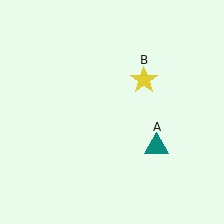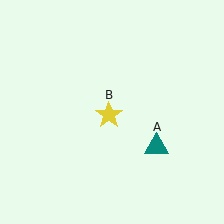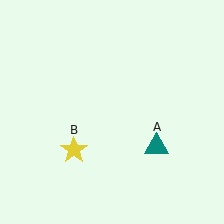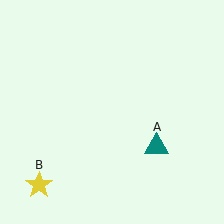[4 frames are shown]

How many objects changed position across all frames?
1 object changed position: yellow star (object B).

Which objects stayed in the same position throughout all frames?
Teal triangle (object A) remained stationary.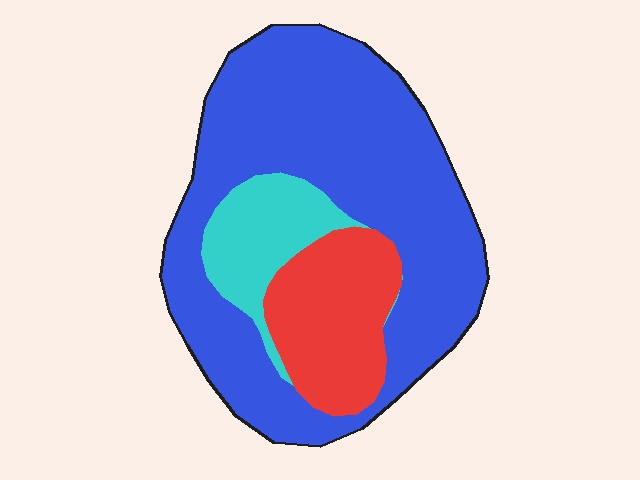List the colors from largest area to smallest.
From largest to smallest: blue, red, cyan.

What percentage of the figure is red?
Red covers around 20% of the figure.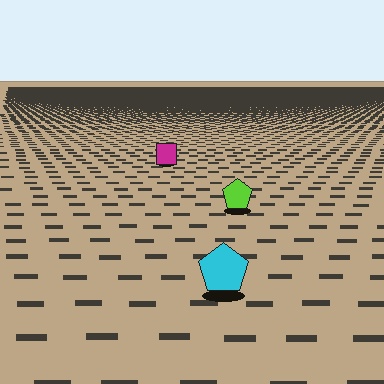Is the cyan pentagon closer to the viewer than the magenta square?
Yes. The cyan pentagon is closer — you can tell from the texture gradient: the ground texture is coarser near it.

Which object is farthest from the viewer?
The magenta square is farthest from the viewer. It appears smaller and the ground texture around it is denser.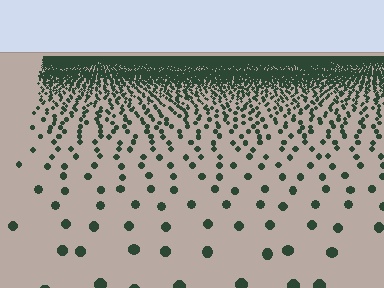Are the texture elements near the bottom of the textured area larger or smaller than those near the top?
Larger. Near the bottom, elements are closer to the viewer and appear at a bigger on-screen size.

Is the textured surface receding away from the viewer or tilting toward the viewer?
The surface is receding away from the viewer. Texture elements get smaller and denser toward the top.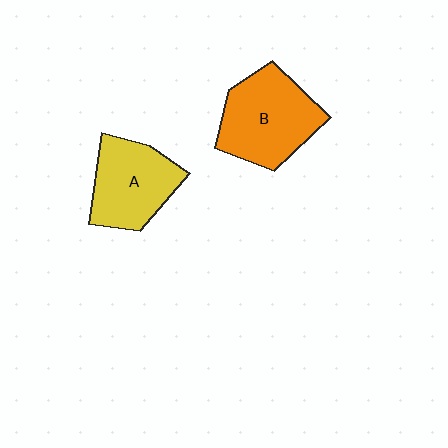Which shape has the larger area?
Shape B (orange).